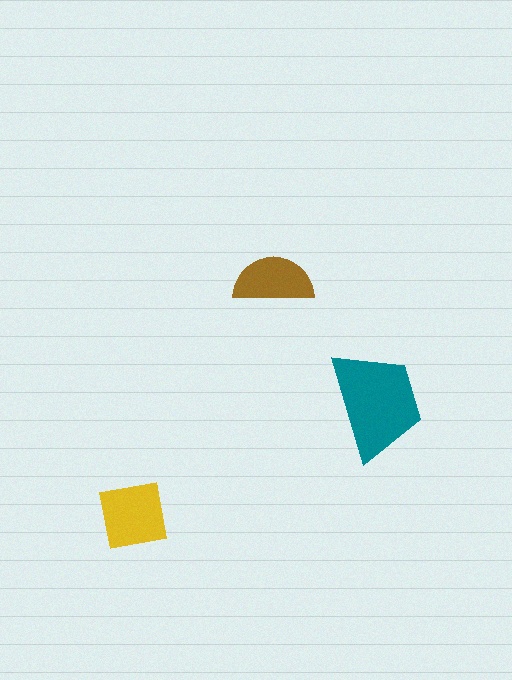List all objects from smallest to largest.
The brown semicircle, the yellow square, the teal trapezoid.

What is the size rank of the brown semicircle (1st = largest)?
3rd.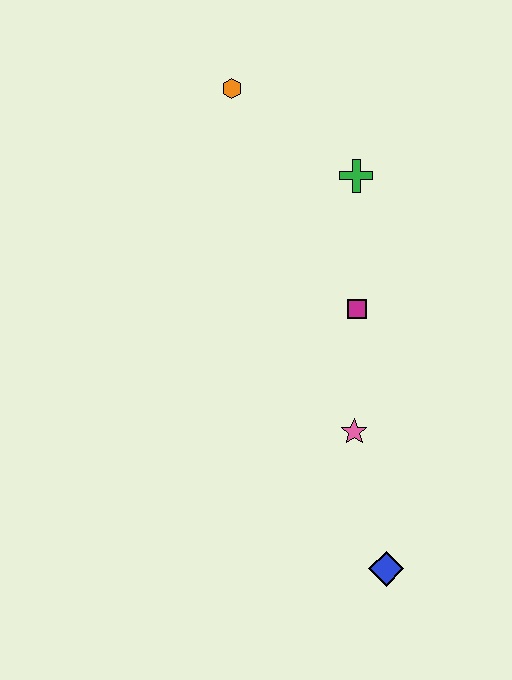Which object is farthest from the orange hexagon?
The blue diamond is farthest from the orange hexagon.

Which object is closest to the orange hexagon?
The green cross is closest to the orange hexagon.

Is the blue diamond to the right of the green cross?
Yes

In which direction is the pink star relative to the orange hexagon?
The pink star is below the orange hexagon.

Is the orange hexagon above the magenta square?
Yes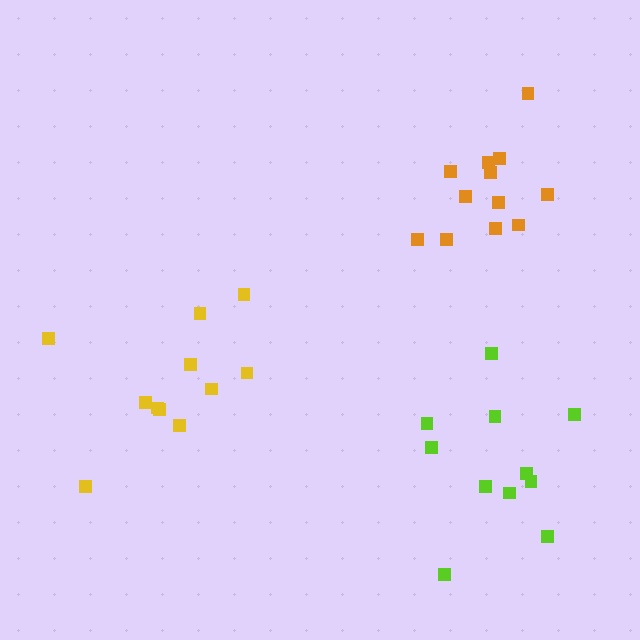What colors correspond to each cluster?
The clusters are colored: yellow, orange, lime.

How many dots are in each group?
Group 1: 11 dots, Group 2: 12 dots, Group 3: 11 dots (34 total).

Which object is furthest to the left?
The yellow cluster is leftmost.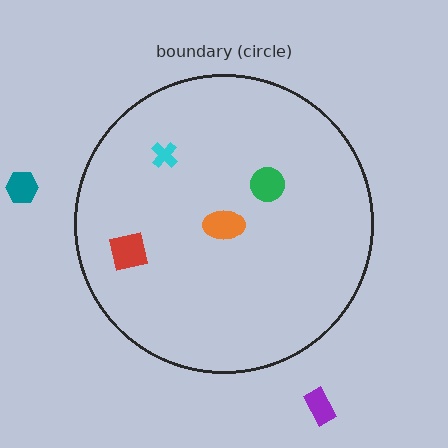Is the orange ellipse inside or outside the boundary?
Inside.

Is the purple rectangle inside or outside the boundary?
Outside.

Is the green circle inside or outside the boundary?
Inside.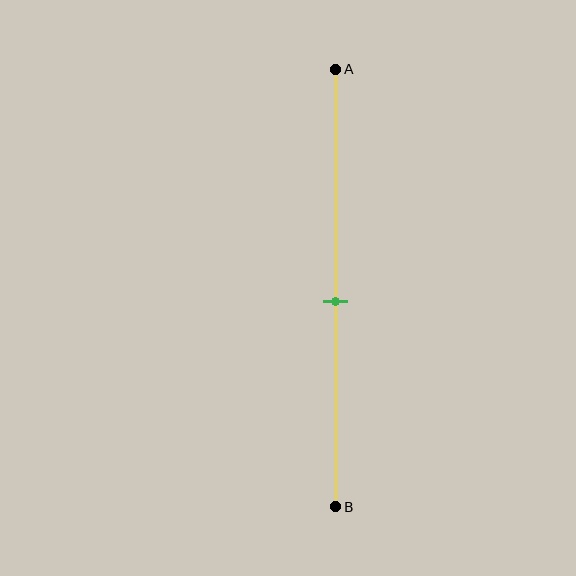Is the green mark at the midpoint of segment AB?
No, the mark is at about 55% from A, not at the 50% midpoint.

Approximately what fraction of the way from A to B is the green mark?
The green mark is approximately 55% of the way from A to B.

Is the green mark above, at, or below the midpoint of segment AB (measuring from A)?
The green mark is below the midpoint of segment AB.